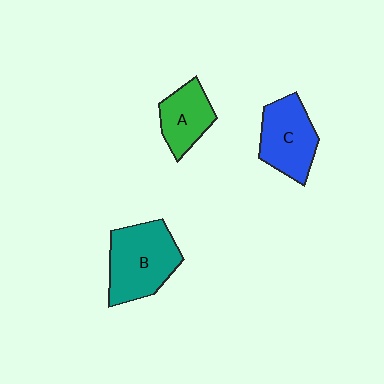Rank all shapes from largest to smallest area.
From largest to smallest: B (teal), C (blue), A (green).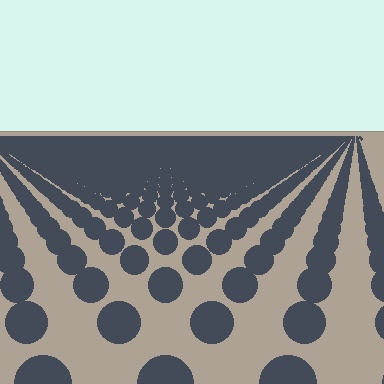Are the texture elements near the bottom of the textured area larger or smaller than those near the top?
Larger. Near the bottom, elements are closer to the viewer and appear at a bigger on-screen size.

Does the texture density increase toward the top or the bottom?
Density increases toward the top.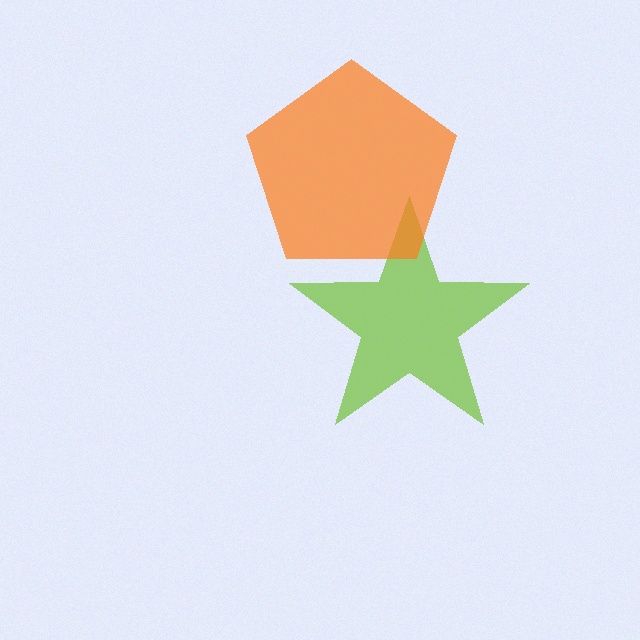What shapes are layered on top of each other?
The layered shapes are: a lime star, an orange pentagon.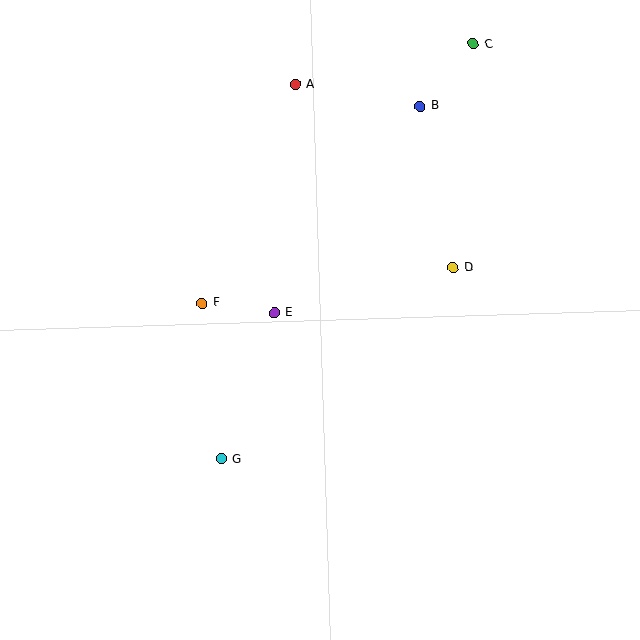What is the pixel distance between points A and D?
The distance between A and D is 242 pixels.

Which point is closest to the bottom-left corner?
Point G is closest to the bottom-left corner.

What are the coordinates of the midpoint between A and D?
The midpoint between A and D is at (374, 176).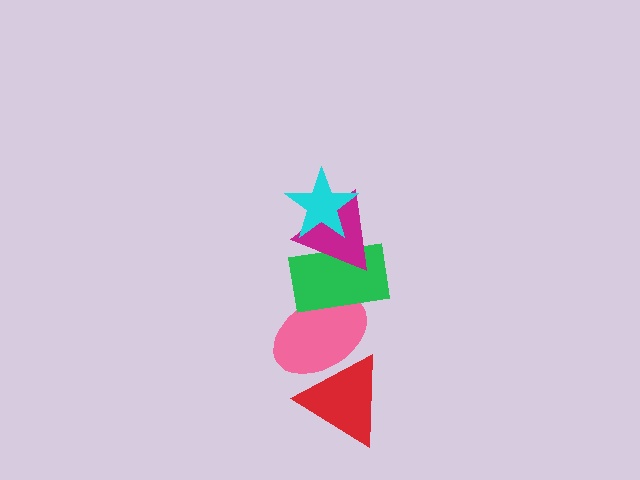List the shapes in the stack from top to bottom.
From top to bottom: the cyan star, the magenta triangle, the green rectangle, the pink ellipse, the red triangle.